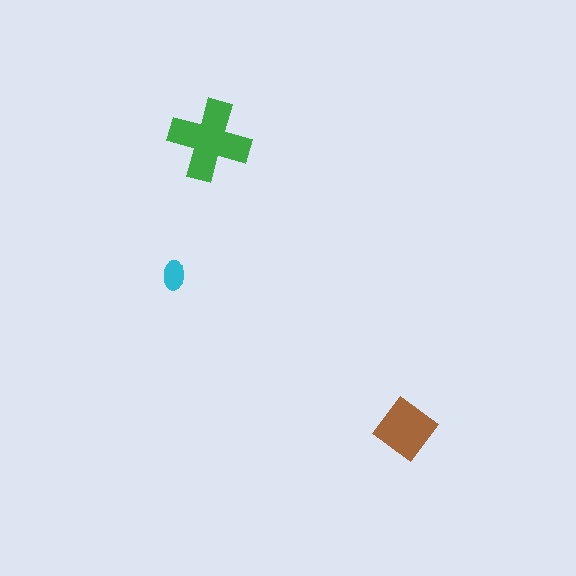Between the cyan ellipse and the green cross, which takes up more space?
The green cross.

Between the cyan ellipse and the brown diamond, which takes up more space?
The brown diamond.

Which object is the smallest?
The cyan ellipse.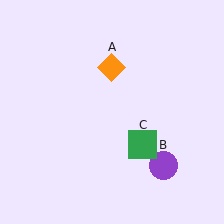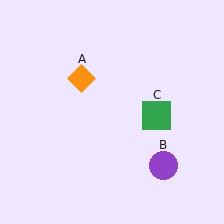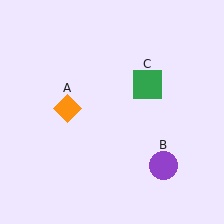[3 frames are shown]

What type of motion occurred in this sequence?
The orange diamond (object A), green square (object C) rotated counterclockwise around the center of the scene.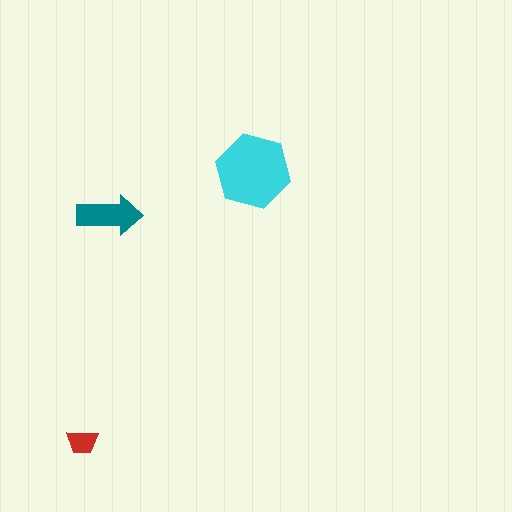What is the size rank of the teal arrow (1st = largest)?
2nd.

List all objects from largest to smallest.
The cyan hexagon, the teal arrow, the red trapezoid.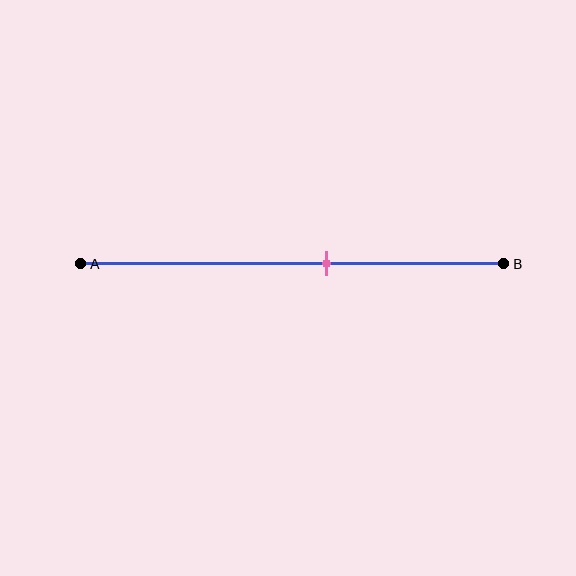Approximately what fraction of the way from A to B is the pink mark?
The pink mark is approximately 60% of the way from A to B.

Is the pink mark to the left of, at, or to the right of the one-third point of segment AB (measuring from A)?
The pink mark is to the right of the one-third point of segment AB.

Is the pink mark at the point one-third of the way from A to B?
No, the mark is at about 60% from A, not at the 33% one-third point.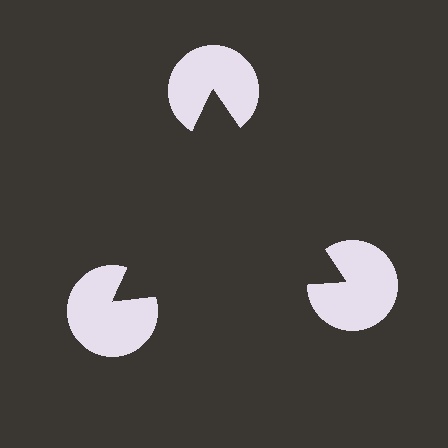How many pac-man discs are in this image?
There are 3 — one at each vertex of the illusory triangle.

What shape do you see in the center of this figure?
An illusory triangle — its edges are inferred from the aligned wedge cuts in the pac-man discs, not physically drawn.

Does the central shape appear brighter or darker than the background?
It typically appears slightly darker than the background, even though no actual brightness change is drawn.